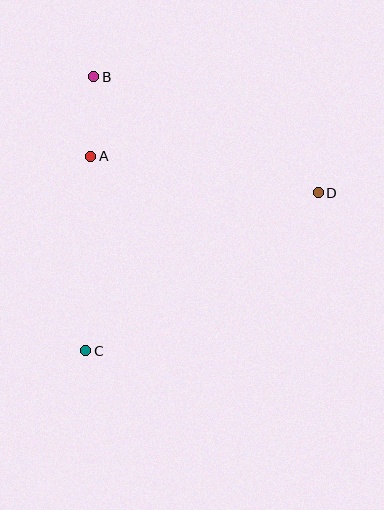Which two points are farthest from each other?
Points C and D are farthest from each other.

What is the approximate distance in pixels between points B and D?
The distance between B and D is approximately 253 pixels.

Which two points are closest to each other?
Points A and B are closest to each other.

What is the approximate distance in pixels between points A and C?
The distance between A and C is approximately 195 pixels.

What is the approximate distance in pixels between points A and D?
The distance between A and D is approximately 230 pixels.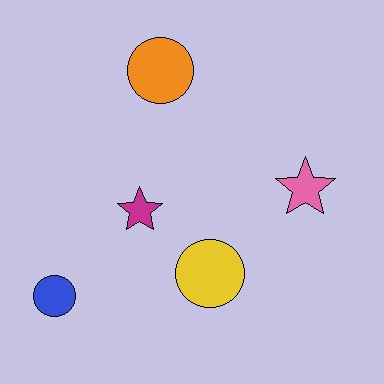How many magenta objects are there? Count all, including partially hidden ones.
There is 1 magenta object.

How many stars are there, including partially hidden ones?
There are 2 stars.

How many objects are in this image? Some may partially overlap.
There are 5 objects.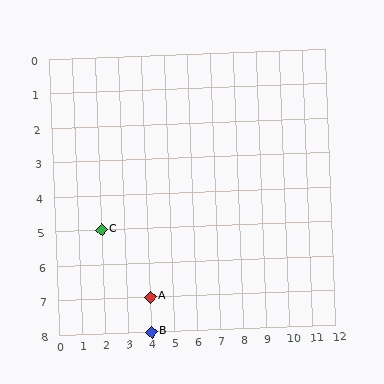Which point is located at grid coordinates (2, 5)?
Point C is at (2, 5).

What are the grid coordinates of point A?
Point A is at grid coordinates (4, 7).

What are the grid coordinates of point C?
Point C is at grid coordinates (2, 5).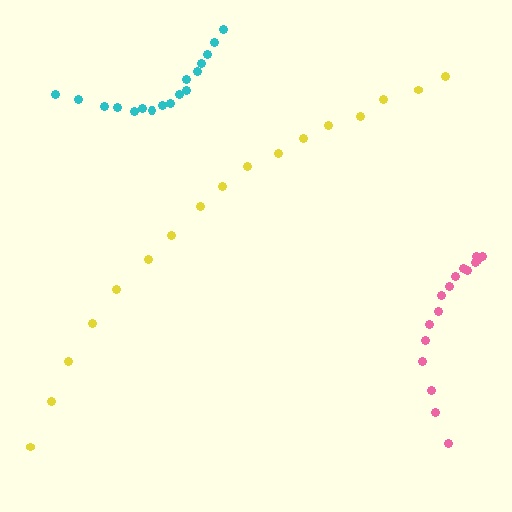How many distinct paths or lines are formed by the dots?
There are 3 distinct paths.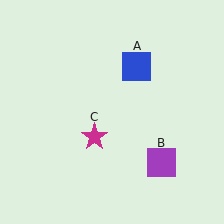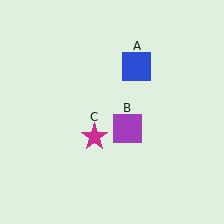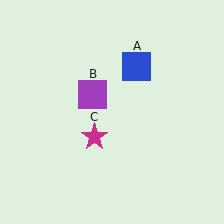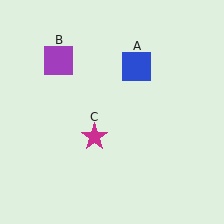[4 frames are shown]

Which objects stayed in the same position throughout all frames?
Blue square (object A) and magenta star (object C) remained stationary.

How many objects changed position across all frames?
1 object changed position: purple square (object B).